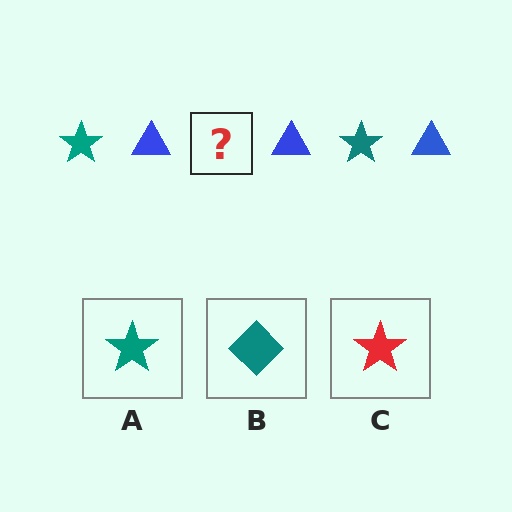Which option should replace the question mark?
Option A.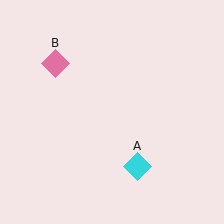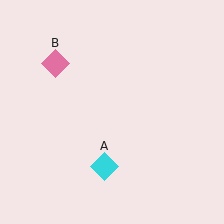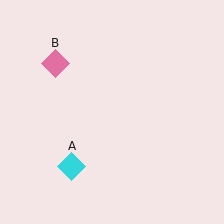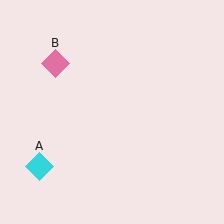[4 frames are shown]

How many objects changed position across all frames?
1 object changed position: cyan diamond (object A).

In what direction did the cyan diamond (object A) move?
The cyan diamond (object A) moved left.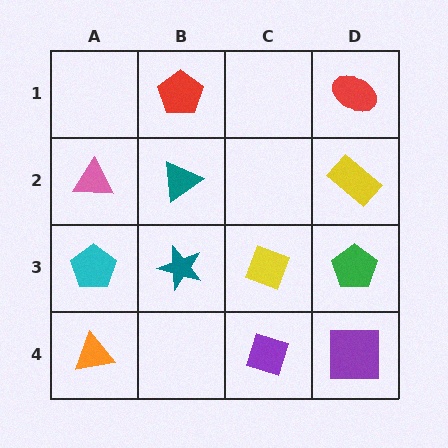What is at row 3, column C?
A yellow diamond.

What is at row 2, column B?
A teal triangle.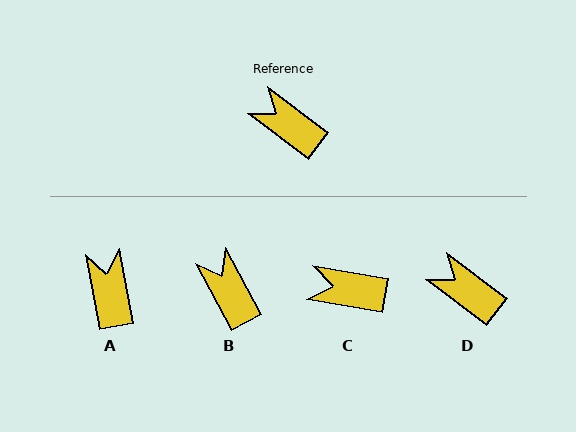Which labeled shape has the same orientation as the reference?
D.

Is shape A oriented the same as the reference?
No, it is off by about 42 degrees.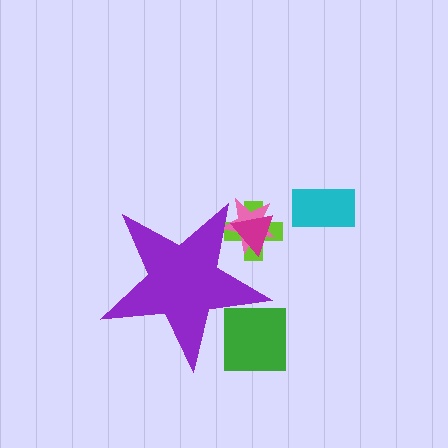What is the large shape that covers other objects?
A purple star.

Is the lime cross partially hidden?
Yes, the lime cross is partially hidden behind the purple star.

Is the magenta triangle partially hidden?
Yes, the magenta triangle is partially hidden behind the purple star.